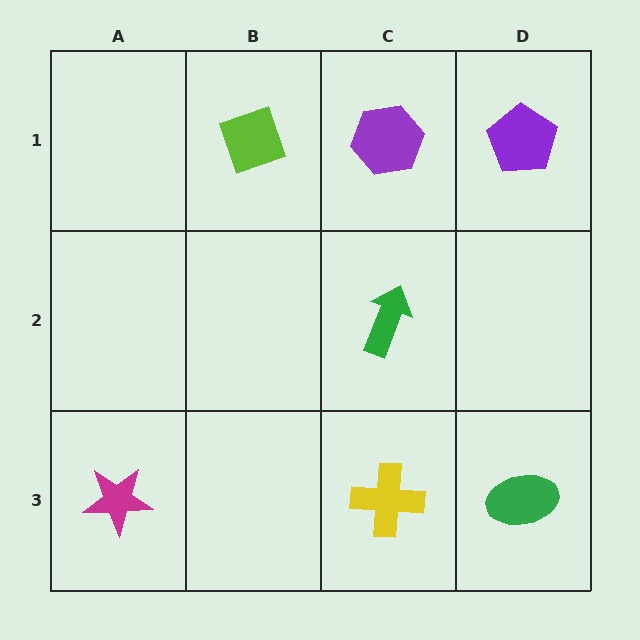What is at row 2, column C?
A green arrow.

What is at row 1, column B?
A lime diamond.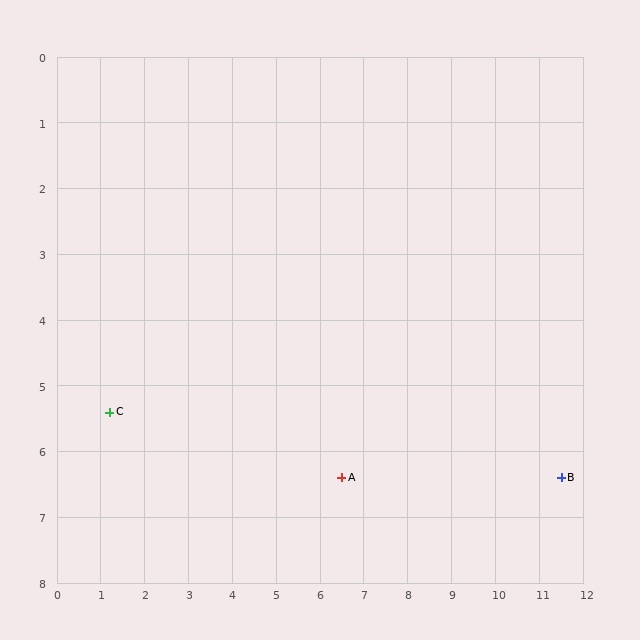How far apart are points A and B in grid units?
Points A and B are about 5.0 grid units apart.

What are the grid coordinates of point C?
Point C is at approximately (1.2, 5.4).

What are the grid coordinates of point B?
Point B is at approximately (11.5, 6.4).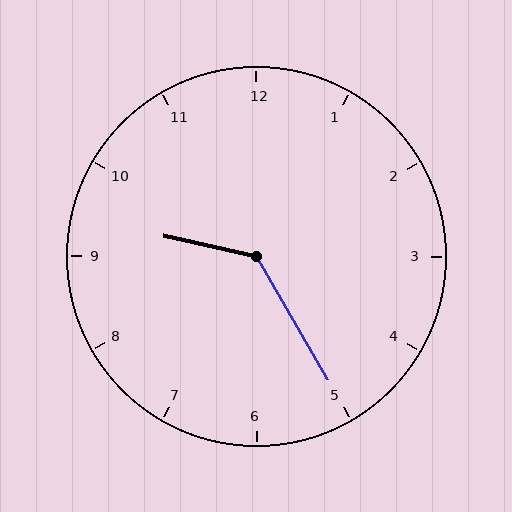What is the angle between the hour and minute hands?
Approximately 132 degrees.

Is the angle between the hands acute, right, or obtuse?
It is obtuse.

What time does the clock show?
9:25.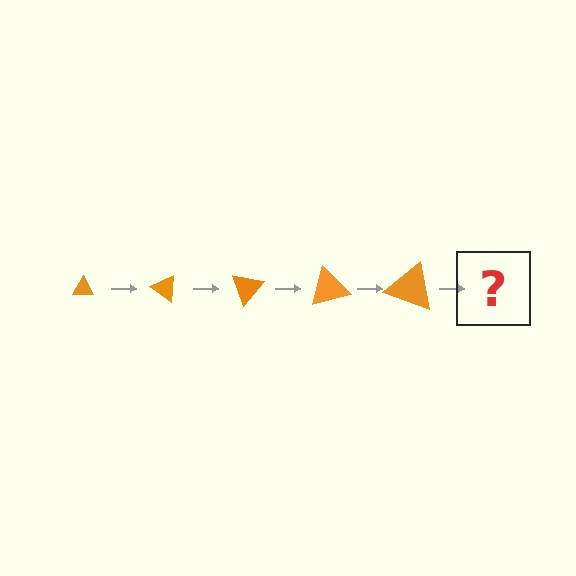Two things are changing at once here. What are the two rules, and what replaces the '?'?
The two rules are that the triangle grows larger each step and it rotates 35 degrees each step. The '?' should be a triangle, larger than the previous one and rotated 175 degrees from the start.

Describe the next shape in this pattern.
It should be a triangle, larger than the previous one and rotated 175 degrees from the start.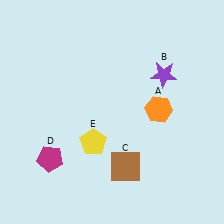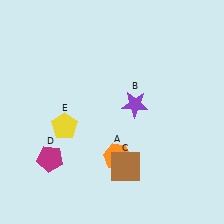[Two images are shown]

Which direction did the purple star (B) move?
The purple star (B) moved down.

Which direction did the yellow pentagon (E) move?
The yellow pentagon (E) moved left.